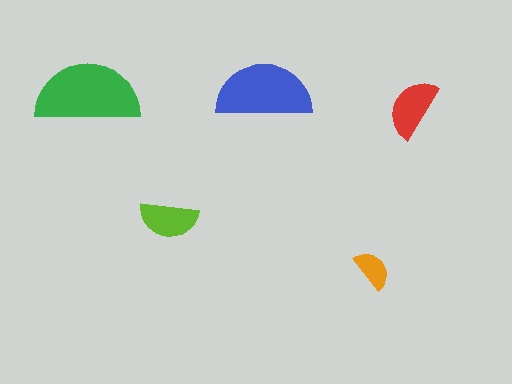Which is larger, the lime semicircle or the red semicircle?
The red one.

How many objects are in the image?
There are 5 objects in the image.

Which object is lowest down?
The orange semicircle is bottommost.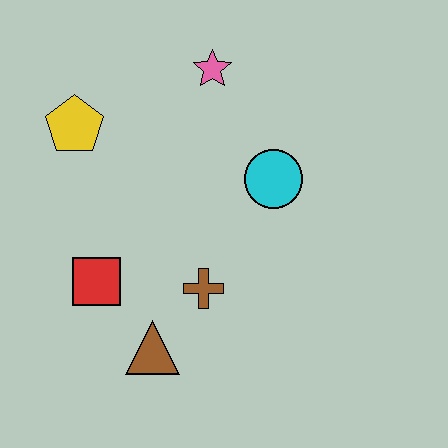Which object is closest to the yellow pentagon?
The pink star is closest to the yellow pentagon.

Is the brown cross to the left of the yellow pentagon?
No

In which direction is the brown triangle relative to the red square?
The brown triangle is below the red square.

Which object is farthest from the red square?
The pink star is farthest from the red square.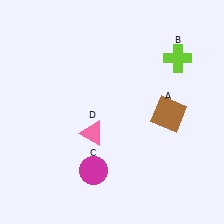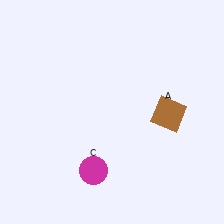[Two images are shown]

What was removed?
The lime cross (B), the pink triangle (D) were removed in Image 2.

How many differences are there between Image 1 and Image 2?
There are 2 differences between the two images.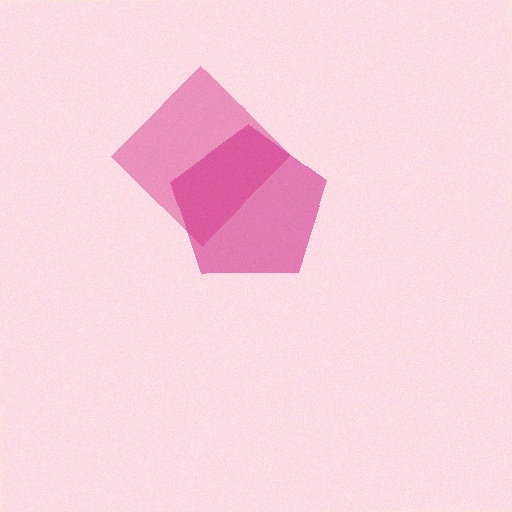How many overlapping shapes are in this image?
There are 2 overlapping shapes in the image.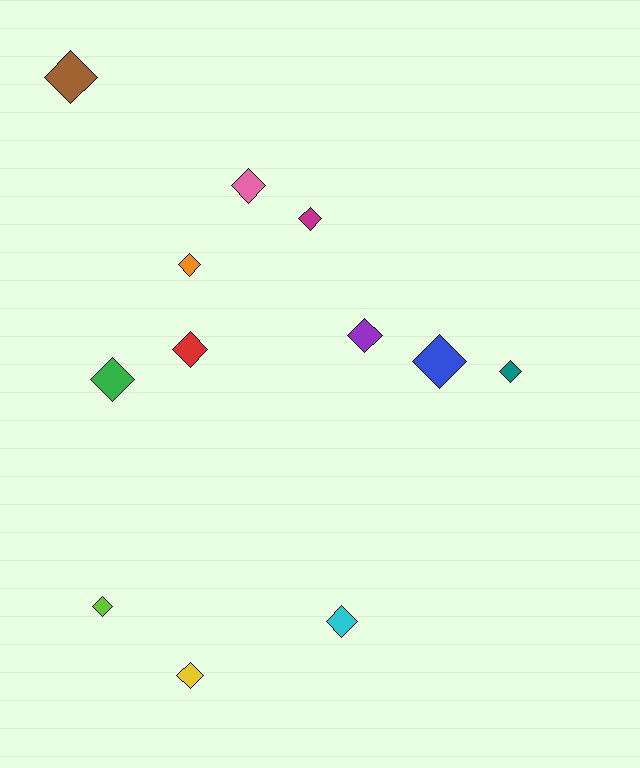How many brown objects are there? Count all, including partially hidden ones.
There is 1 brown object.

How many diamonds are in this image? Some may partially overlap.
There are 12 diamonds.